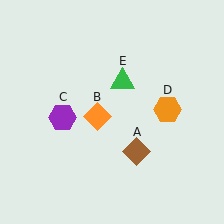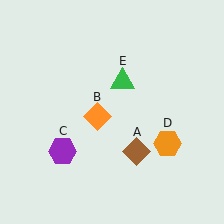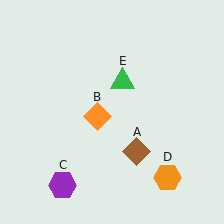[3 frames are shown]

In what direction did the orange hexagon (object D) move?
The orange hexagon (object D) moved down.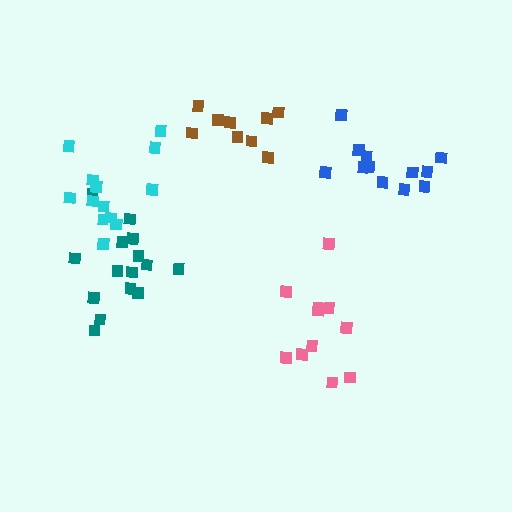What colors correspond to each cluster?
The clusters are colored: brown, teal, blue, pink, cyan.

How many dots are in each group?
Group 1: 9 dots, Group 2: 15 dots, Group 3: 12 dots, Group 4: 11 dots, Group 5: 13 dots (60 total).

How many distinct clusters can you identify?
There are 5 distinct clusters.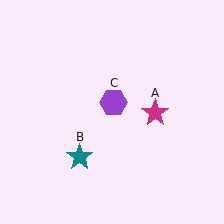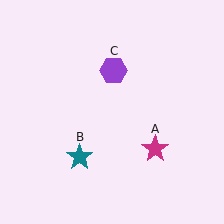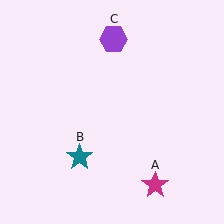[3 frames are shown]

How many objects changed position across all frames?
2 objects changed position: magenta star (object A), purple hexagon (object C).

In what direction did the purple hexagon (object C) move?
The purple hexagon (object C) moved up.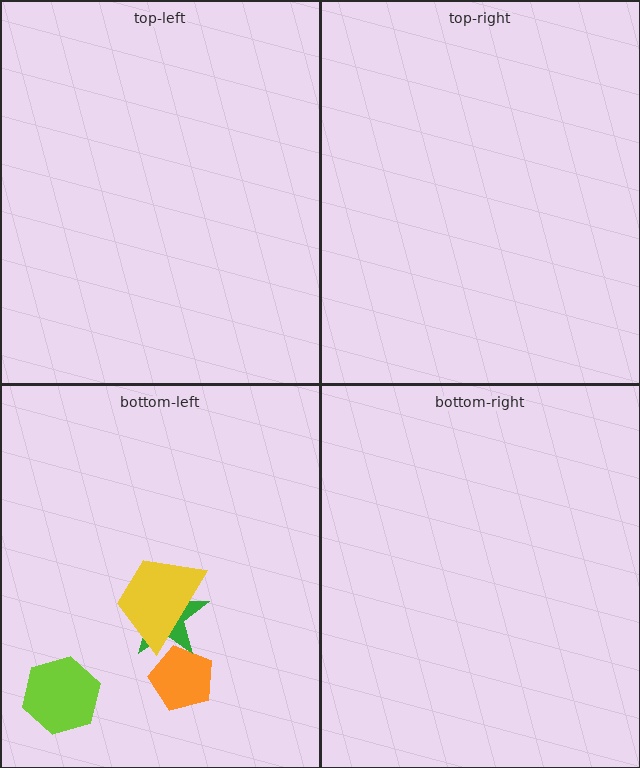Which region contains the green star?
The bottom-left region.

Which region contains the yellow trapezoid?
The bottom-left region.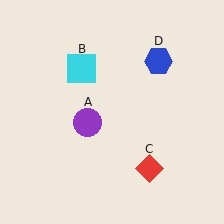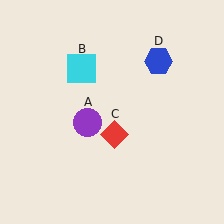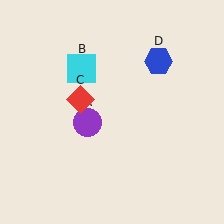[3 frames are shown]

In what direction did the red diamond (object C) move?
The red diamond (object C) moved up and to the left.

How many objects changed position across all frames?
1 object changed position: red diamond (object C).